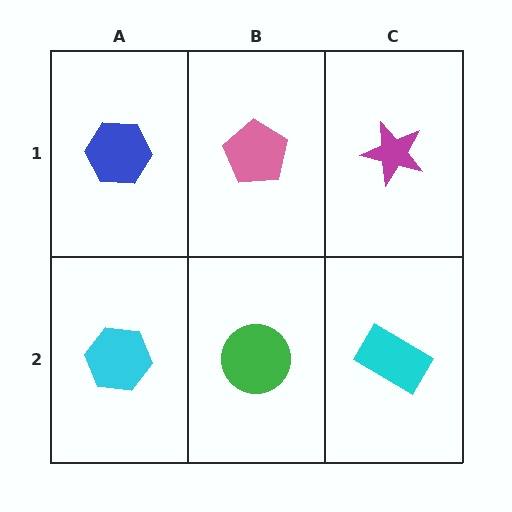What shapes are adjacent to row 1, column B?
A green circle (row 2, column B), a blue hexagon (row 1, column A), a magenta star (row 1, column C).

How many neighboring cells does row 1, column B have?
3.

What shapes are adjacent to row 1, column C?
A cyan rectangle (row 2, column C), a pink pentagon (row 1, column B).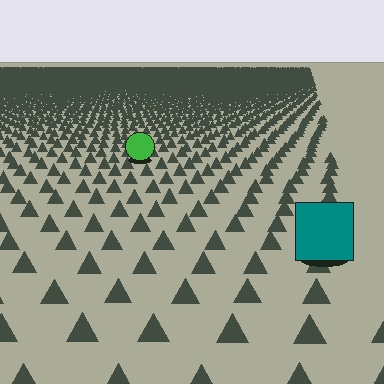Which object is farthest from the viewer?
The green circle is farthest from the viewer. It appears smaller and the ground texture around it is denser.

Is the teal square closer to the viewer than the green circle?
Yes. The teal square is closer — you can tell from the texture gradient: the ground texture is coarser near it.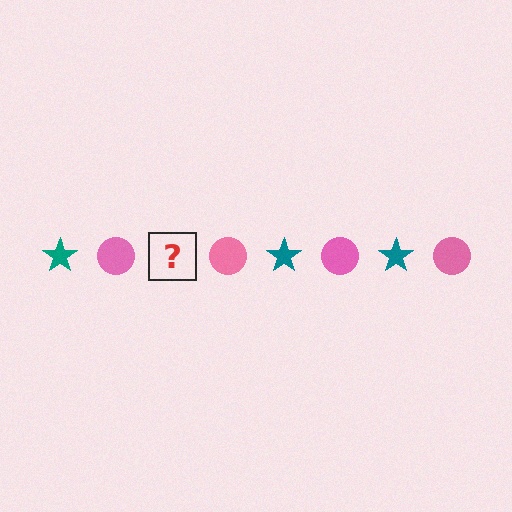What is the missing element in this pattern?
The missing element is a teal star.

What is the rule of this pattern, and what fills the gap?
The rule is that the pattern alternates between teal star and pink circle. The gap should be filled with a teal star.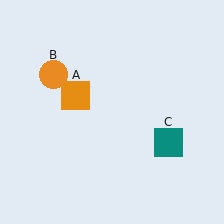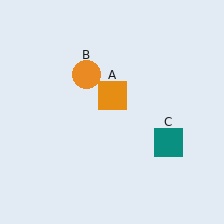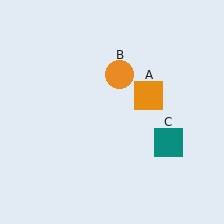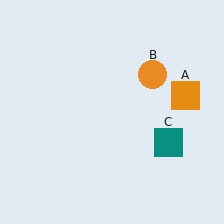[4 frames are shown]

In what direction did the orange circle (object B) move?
The orange circle (object B) moved right.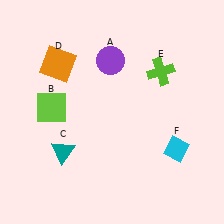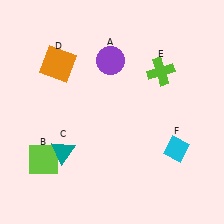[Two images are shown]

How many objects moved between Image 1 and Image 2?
1 object moved between the two images.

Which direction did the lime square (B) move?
The lime square (B) moved down.